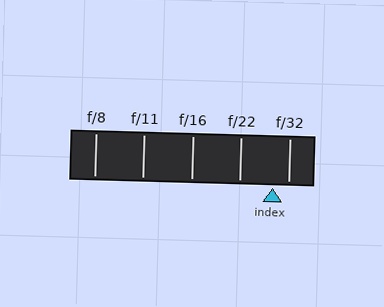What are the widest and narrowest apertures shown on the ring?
The widest aperture shown is f/8 and the narrowest is f/32.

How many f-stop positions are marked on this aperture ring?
There are 5 f-stop positions marked.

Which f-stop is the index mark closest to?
The index mark is closest to f/32.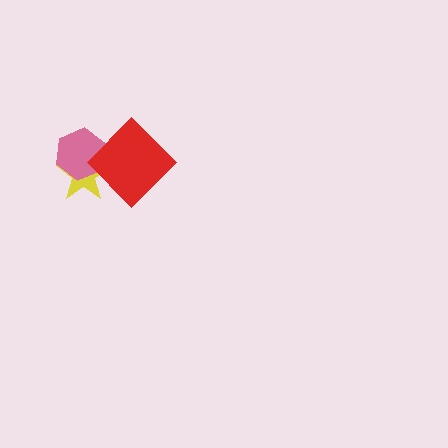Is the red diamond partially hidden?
No, no other shape covers it.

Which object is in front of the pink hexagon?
The red diamond is in front of the pink hexagon.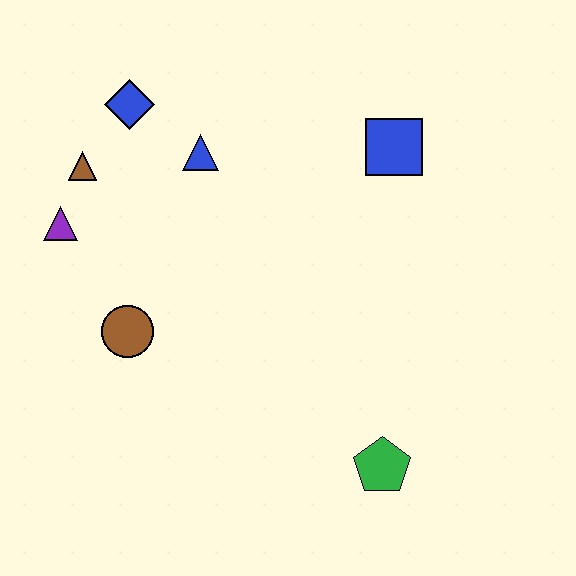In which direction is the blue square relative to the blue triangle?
The blue square is to the right of the blue triangle.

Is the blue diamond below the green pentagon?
No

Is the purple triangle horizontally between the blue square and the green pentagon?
No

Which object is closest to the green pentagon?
The brown circle is closest to the green pentagon.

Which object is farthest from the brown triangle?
The green pentagon is farthest from the brown triangle.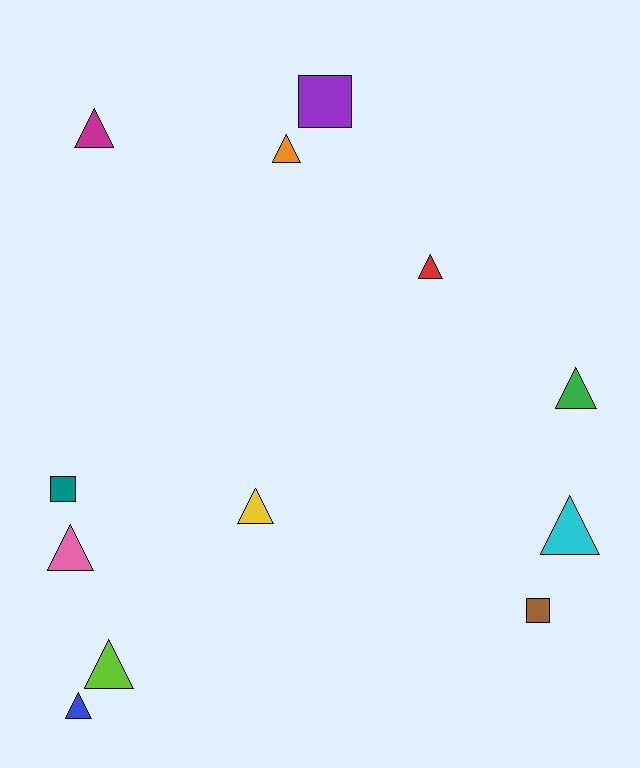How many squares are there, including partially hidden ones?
There are 3 squares.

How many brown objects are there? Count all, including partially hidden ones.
There is 1 brown object.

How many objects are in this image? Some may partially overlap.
There are 12 objects.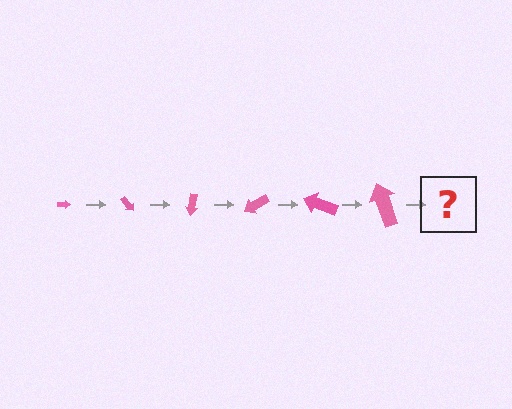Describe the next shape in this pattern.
It should be an arrow, larger than the previous one and rotated 300 degrees from the start.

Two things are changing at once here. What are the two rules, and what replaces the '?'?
The two rules are that the arrow grows larger each step and it rotates 50 degrees each step. The '?' should be an arrow, larger than the previous one and rotated 300 degrees from the start.